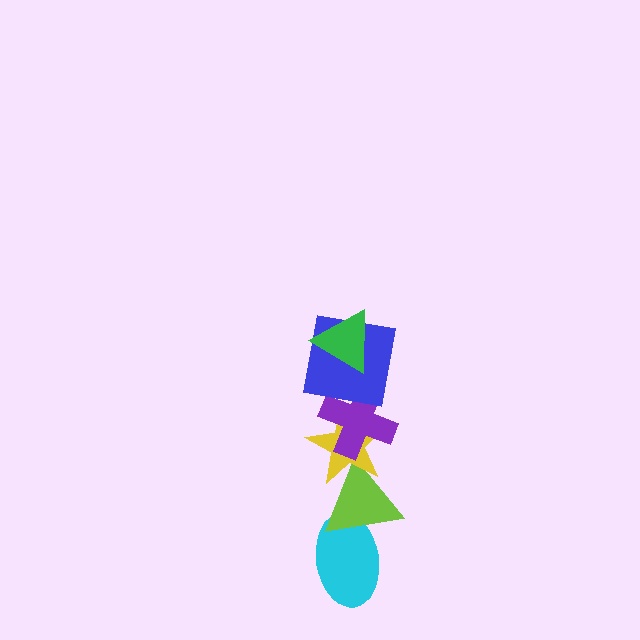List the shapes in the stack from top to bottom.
From top to bottom: the green triangle, the blue square, the purple cross, the yellow star, the lime triangle, the cyan ellipse.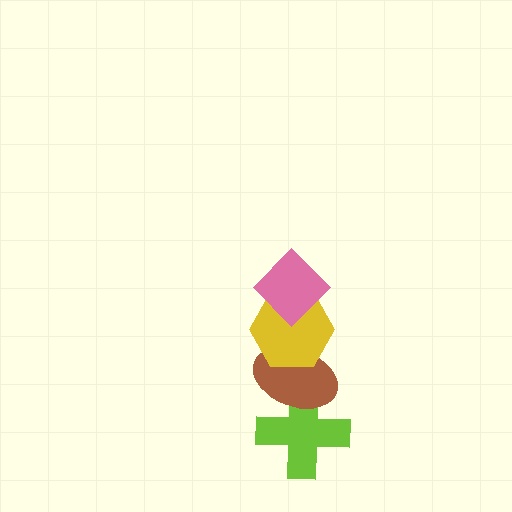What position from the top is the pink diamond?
The pink diamond is 1st from the top.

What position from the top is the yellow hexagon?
The yellow hexagon is 2nd from the top.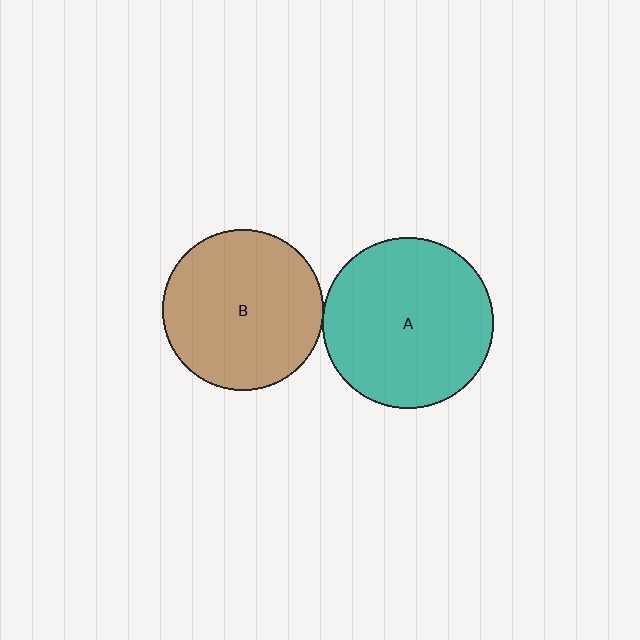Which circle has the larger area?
Circle A (teal).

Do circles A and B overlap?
Yes.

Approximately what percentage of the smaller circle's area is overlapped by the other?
Approximately 5%.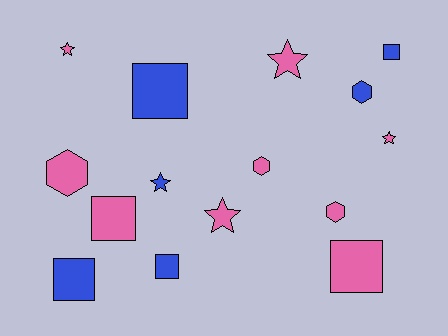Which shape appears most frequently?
Square, with 6 objects.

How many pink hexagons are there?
There are 3 pink hexagons.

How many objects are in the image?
There are 15 objects.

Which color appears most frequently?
Pink, with 9 objects.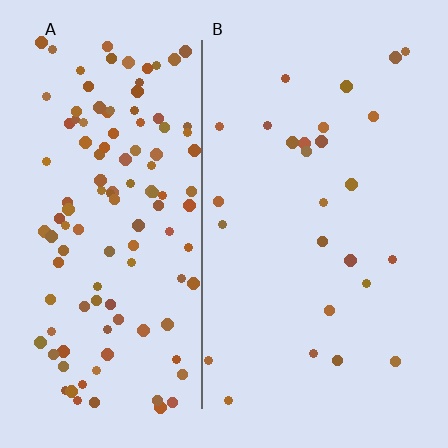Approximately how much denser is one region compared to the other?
Approximately 4.6× — region A over region B.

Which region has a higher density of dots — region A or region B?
A (the left).